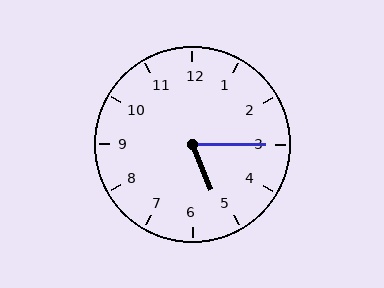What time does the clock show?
5:15.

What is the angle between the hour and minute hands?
Approximately 68 degrees.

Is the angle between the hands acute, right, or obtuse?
It is acute.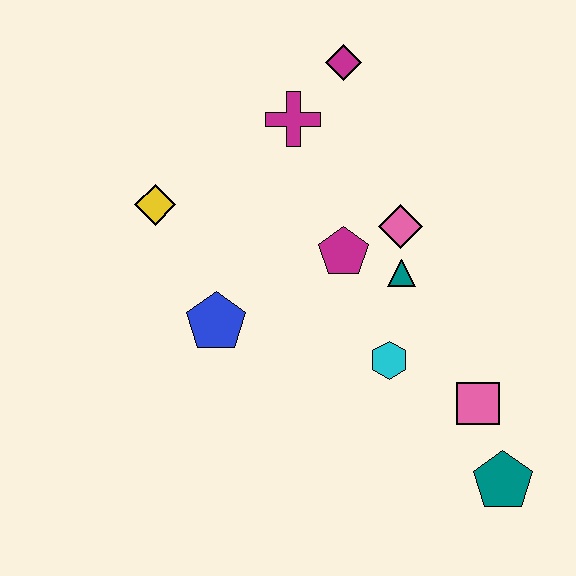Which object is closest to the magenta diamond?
The magenta cross is closest to the magenta diamond.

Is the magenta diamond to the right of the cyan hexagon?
No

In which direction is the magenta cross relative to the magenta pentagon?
The magenta cross is above the magenta pentagon.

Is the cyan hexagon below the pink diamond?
Yes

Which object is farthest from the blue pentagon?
The teal pentagon is farthest from the blue pentagon.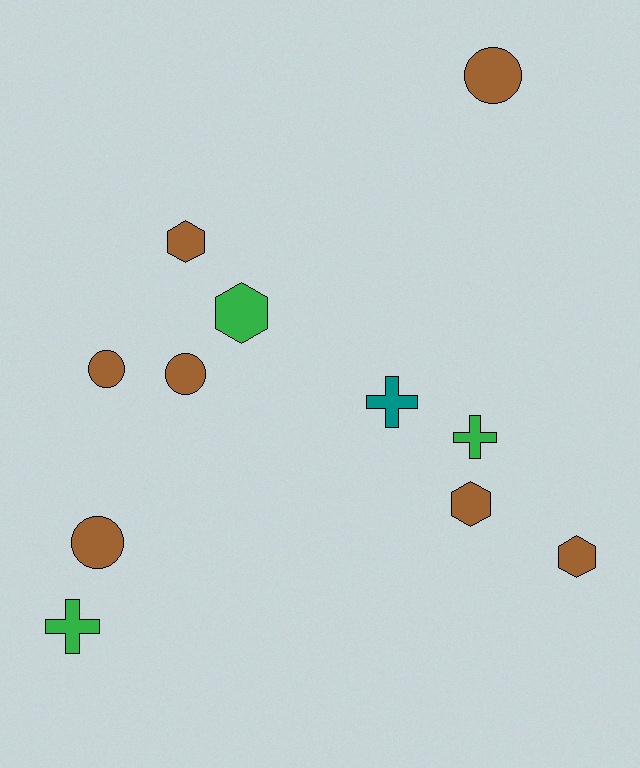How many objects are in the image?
There are 11 objects.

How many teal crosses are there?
There is 1 teal cross.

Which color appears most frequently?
Brown, with 7 objects.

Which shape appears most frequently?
Hexagon, with 4 objects.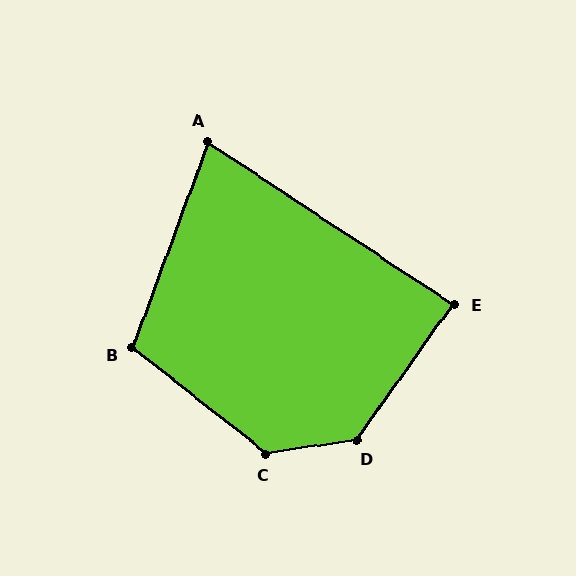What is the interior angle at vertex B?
Approximately 108 degrees (obtuse).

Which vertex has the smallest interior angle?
A, at approximately 77 degrees.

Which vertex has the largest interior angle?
D, at approximately 134 degrees.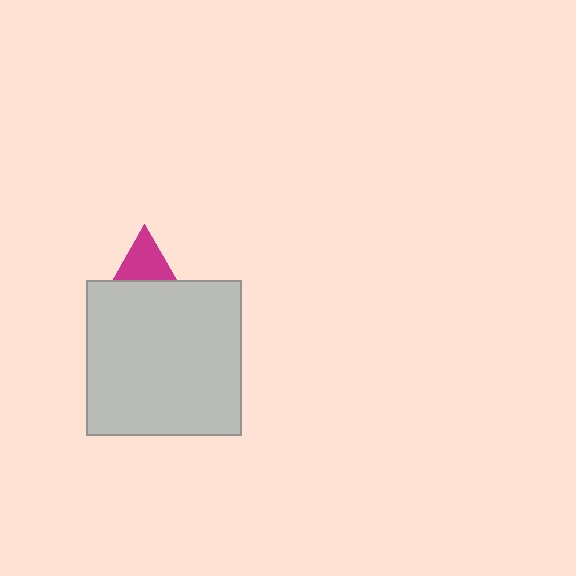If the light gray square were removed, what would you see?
You would see the complete magenta triangle.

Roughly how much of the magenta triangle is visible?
A small part of it is visible (roughly 44%).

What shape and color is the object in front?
The object in front is a light gray square.